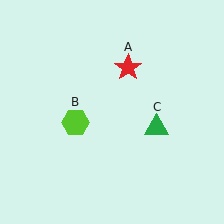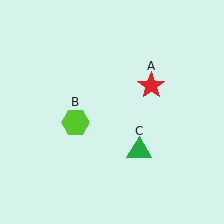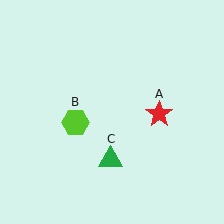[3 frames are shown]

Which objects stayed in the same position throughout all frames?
Lime hexagon (object B) remained stationary.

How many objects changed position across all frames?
2 objects changed position: red star (object A), green triangle (object C).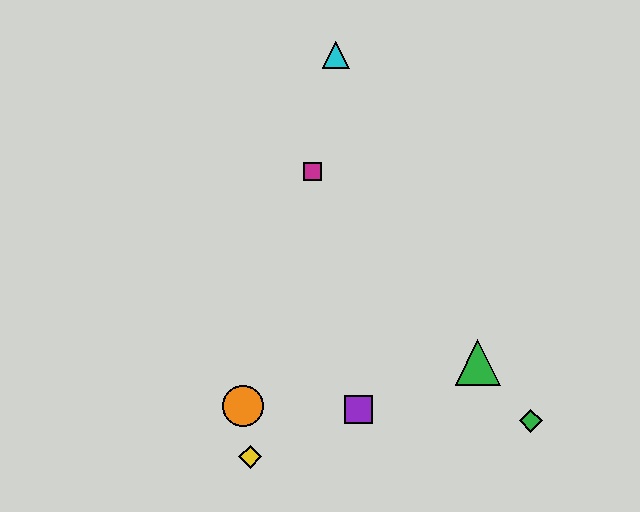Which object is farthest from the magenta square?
The green diamond is farthest from the magenta square.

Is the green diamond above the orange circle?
No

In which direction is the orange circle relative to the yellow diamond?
The orange circle is above the yellow diamond.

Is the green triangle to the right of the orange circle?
Yes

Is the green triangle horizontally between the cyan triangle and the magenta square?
No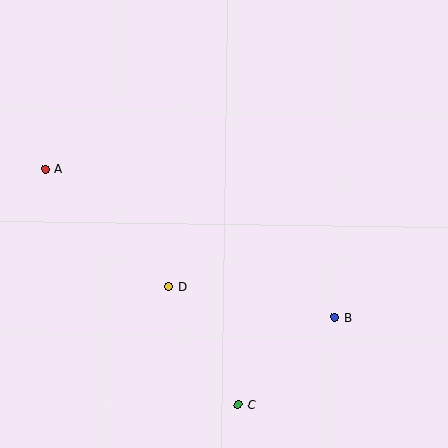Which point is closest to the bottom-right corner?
Point B is closest to the bottom-right corner.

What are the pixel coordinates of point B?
Point B is at (335, 317).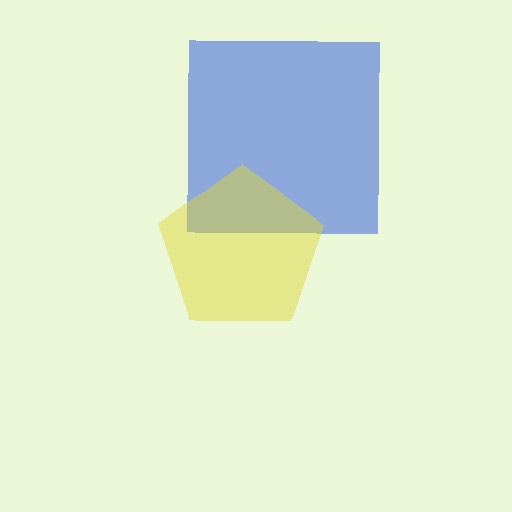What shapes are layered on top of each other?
The layered shapes are: a blue square, a yellow pentagon.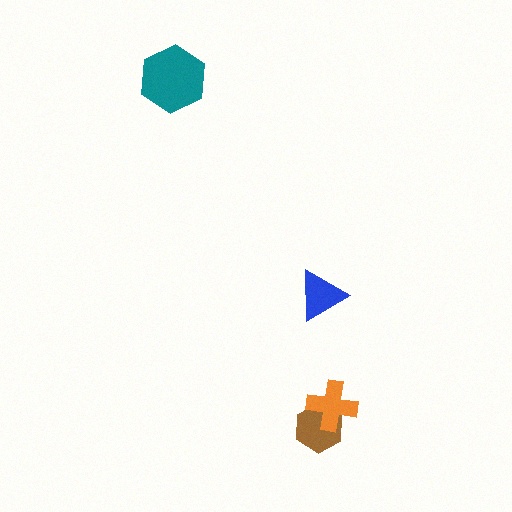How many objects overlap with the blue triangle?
0 objects overlap with the blue triangle.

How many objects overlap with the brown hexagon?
1 object overlaps with the brown hexagon.